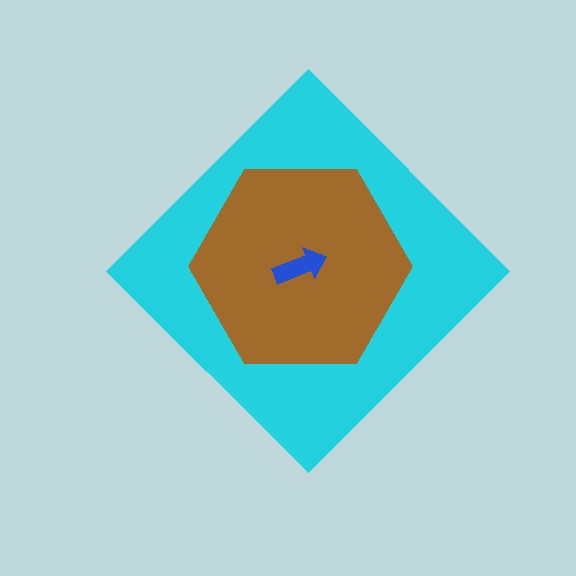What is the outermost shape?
The cyan diamond.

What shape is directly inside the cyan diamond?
The brown hexagon.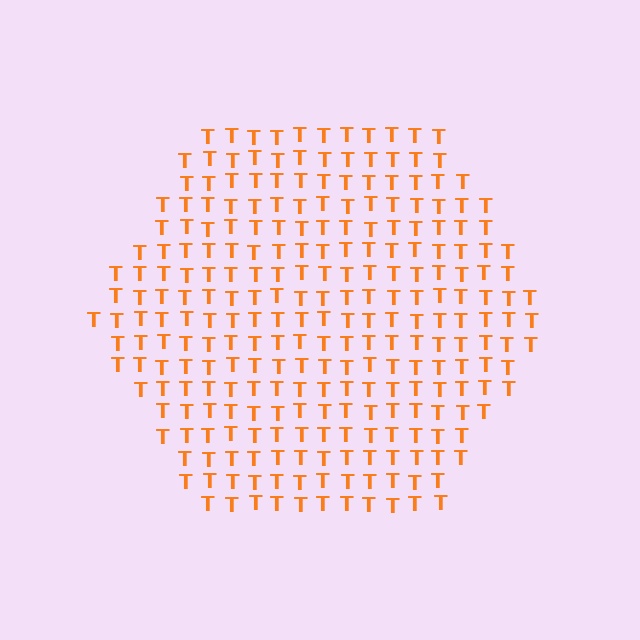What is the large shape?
The large shape is a hexagon.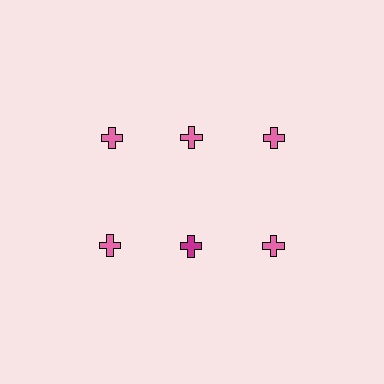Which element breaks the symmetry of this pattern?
The magenta cross in the second row, second from left column breaks the symmetry. All other shapes are pink crosses.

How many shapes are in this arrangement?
There are 6 shapes arranged in a grid pattern.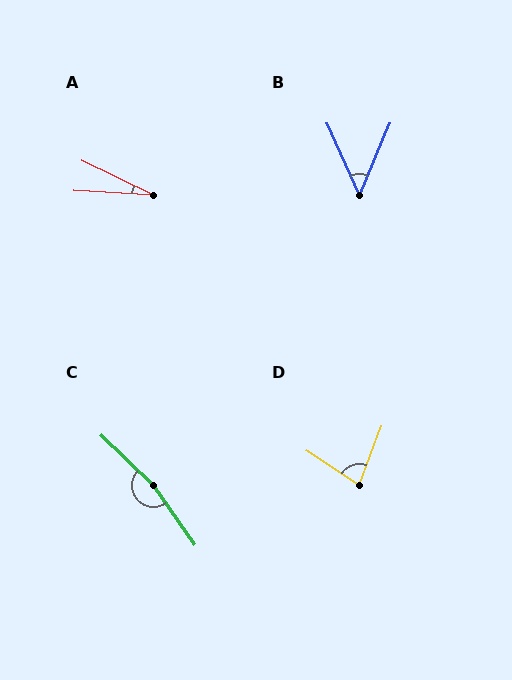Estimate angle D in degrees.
Approximately 78 degrees.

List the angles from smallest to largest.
A (23°), B (47°), D (78°), C (169°).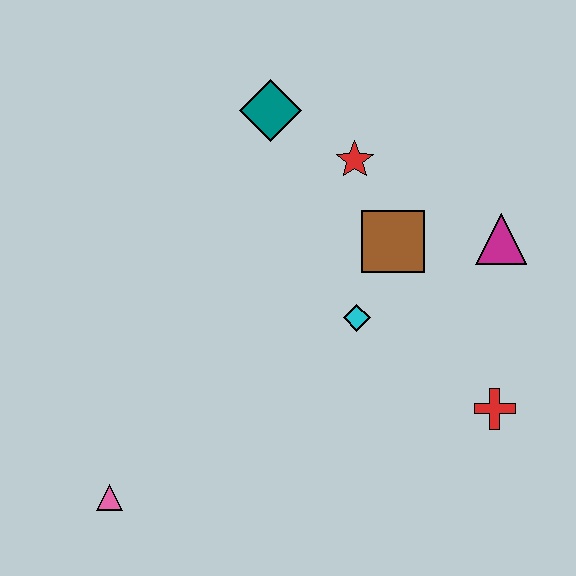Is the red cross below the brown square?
Yes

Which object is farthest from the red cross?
The pink triangle is farthest from the red cross.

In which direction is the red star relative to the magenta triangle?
The red star is to the left of the magenta triangle.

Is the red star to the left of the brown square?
Yes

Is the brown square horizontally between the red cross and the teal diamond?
Yes